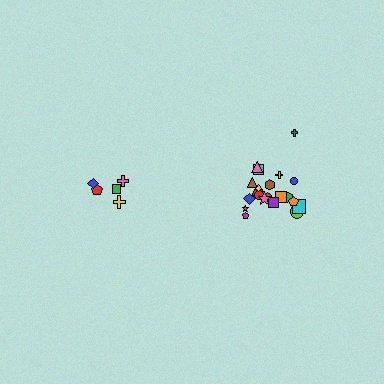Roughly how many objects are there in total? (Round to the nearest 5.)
Roughly 25 objects in total.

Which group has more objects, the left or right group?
The right group.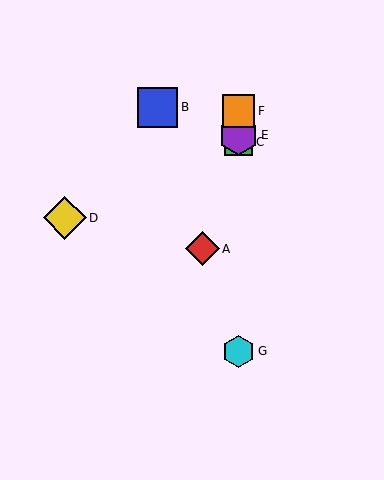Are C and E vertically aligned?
Yes, both are at x≈239.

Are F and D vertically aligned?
No, F is at x≈239 and D is at x≈65.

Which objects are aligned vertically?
Objects C, E, F, G are aligned vertically.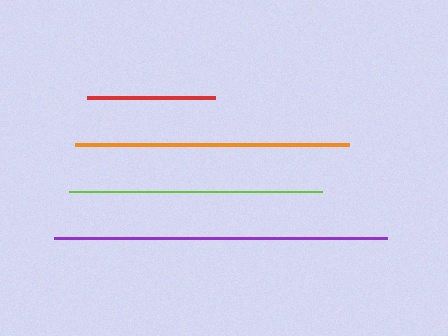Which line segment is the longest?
The purple line is the longest at approximately 333 pixels.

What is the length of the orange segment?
The orange segment is approximately 274 pixels long.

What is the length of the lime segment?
The lime segment is approximately 253 pixels long.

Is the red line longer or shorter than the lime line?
The lime line is longer than the red line.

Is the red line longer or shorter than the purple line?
The purple line is longer than the red line.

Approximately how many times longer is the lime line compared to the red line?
The lime line is approximately 2.0 times the length of the red line.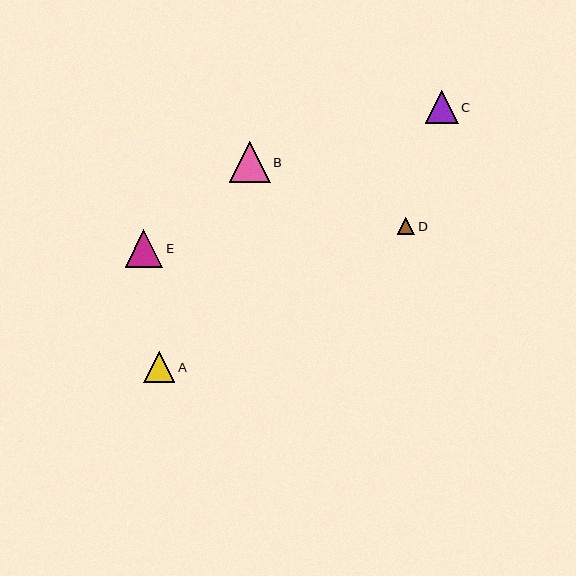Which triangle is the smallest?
Triangle D is the smallest with a size of approximately 17 pixels.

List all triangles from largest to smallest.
From largest to smallest: B, E, C, A, D.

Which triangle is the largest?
Triangle B is the largest with a size of approximately 41 pixels.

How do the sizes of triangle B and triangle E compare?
Triangle B and triangle E are approximately the same size.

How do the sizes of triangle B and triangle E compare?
Triangle B and triangle E are approximately the same size.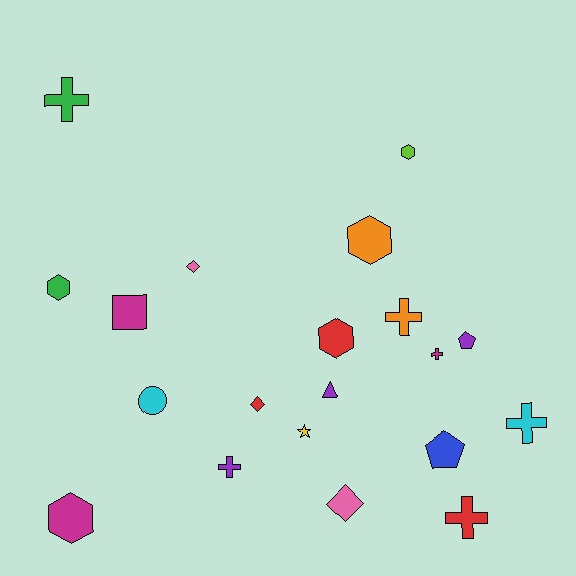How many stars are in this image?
There is 1 star.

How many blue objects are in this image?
There is 1 blue object.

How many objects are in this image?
There are 20 objects.